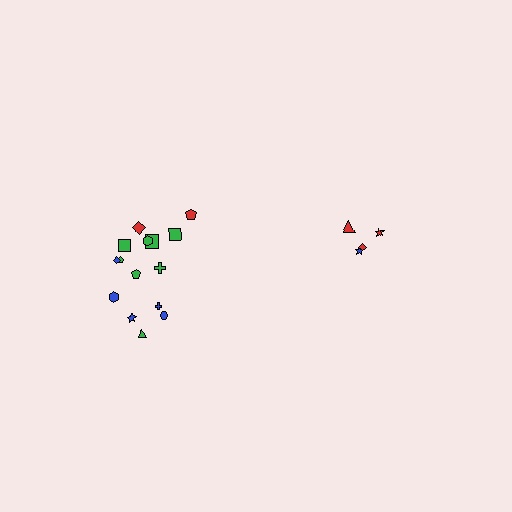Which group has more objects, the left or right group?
The left group.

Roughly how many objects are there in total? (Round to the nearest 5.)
Roughly 20 objects in total.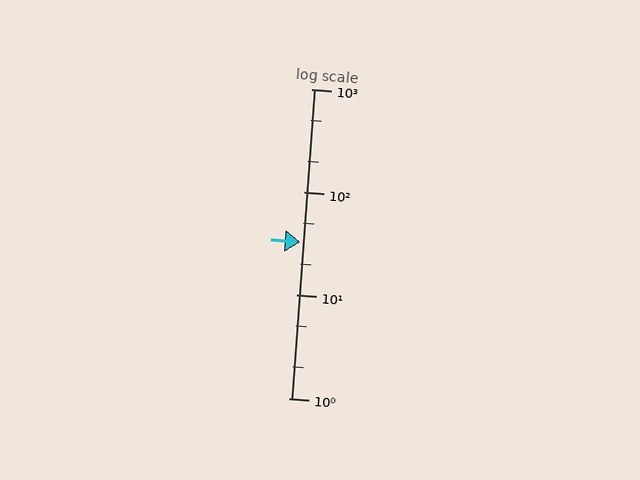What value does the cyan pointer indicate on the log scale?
The pointer indicates approximately 33.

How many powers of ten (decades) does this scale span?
The scale spans 3 decades, from 1 to 1000.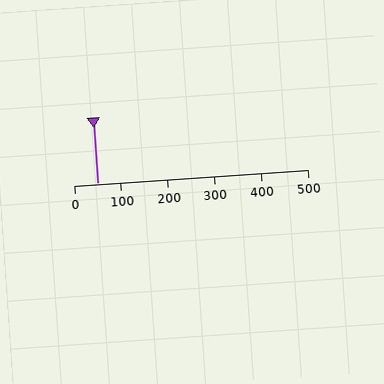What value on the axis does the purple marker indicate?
The marker indicates approximately 50.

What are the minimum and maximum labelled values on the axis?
The axis runs from 0 to 500.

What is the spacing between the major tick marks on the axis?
The major ticks are spaced 100 apart.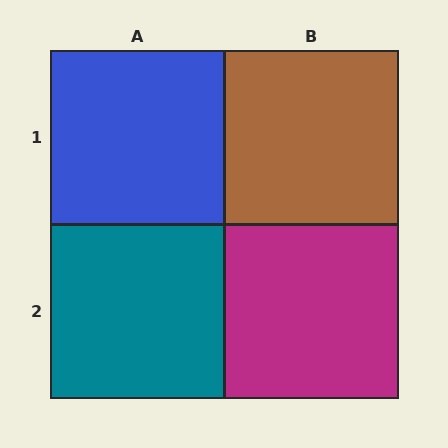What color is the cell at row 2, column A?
Teal.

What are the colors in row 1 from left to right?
Blue, brown.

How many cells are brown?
1 cell is brown.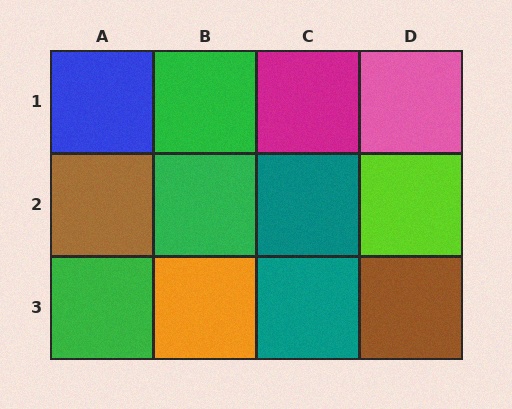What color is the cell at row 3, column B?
Orange.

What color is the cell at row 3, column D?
Brown.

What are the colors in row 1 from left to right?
Blue, green, magenta, pink.